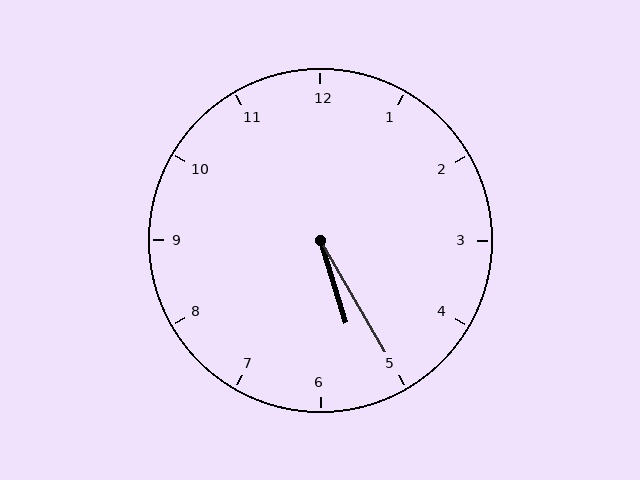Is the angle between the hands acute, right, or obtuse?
It is acute.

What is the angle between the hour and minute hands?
Approximately 12 degrees.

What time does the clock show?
5:25.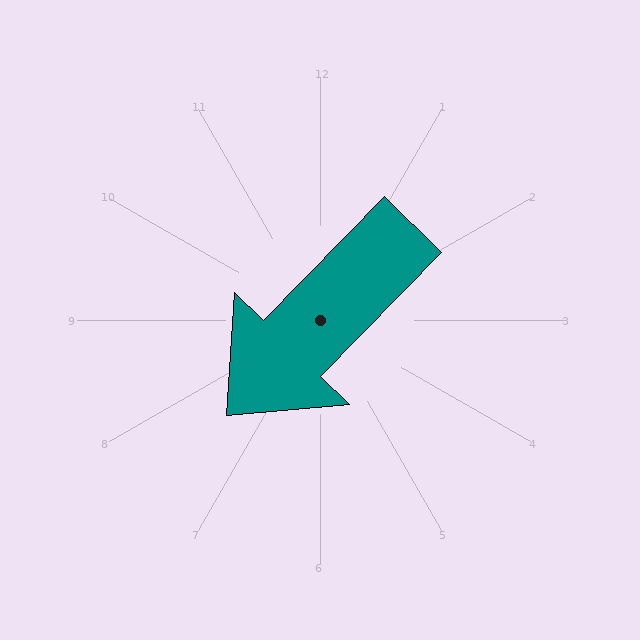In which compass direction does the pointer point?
Southwest.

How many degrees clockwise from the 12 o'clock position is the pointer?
Approximately 224 degrees.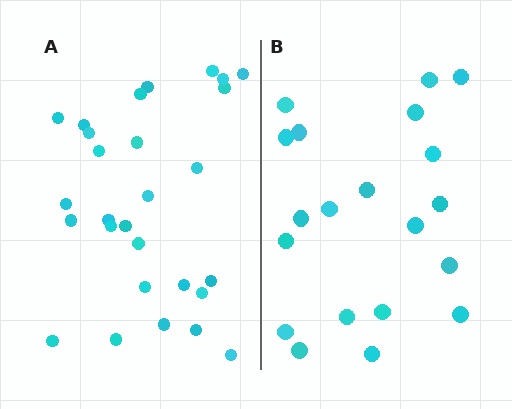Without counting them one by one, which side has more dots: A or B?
Region A (the left region) has more dots.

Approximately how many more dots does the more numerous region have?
Region A has roughly 8 or so more dots than region B.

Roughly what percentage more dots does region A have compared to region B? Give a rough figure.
About 40% more.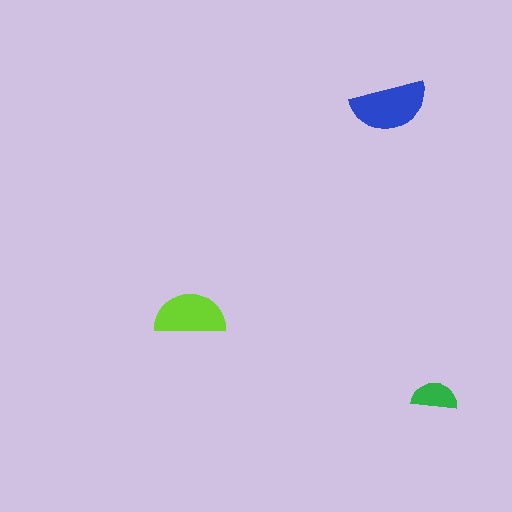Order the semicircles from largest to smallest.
the blue one, the lime one, the green one.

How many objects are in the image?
There are 3 objects in the image.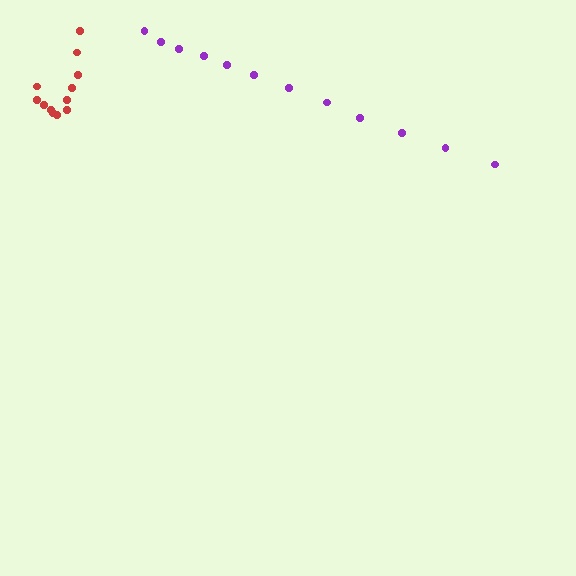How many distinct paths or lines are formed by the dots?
There are 2 distinct paths.